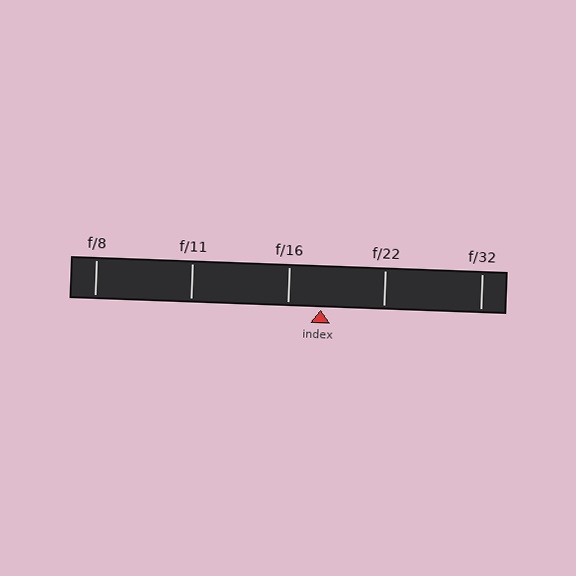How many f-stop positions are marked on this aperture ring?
There are 5 f-stop positions marked.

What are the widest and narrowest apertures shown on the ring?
The widest aperture shown is f/8 and the narrowest is f/32.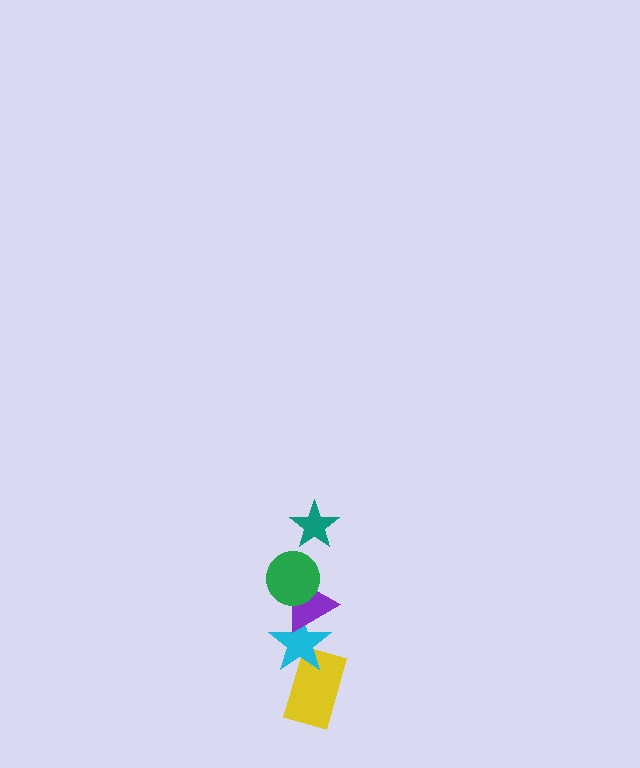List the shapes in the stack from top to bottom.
From top to bottom: the teal star, the green circle, the purple triangle, the cyan star, the yellow rectangle.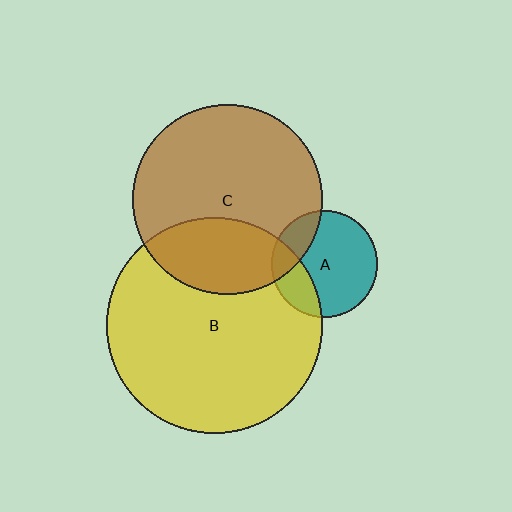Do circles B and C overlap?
Yes.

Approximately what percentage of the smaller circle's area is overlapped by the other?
Approximately 30%.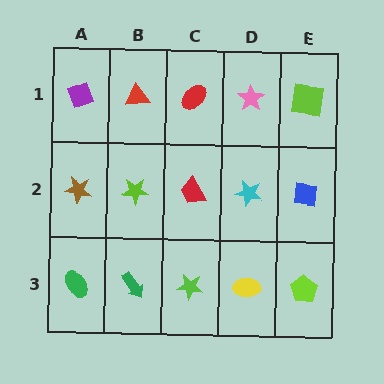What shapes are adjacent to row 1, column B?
A lime star (row 2, column B), a purple diamond (row 1, column A), a red ellipse (row 1, column C).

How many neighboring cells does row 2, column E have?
3.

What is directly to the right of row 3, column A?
A green arrow.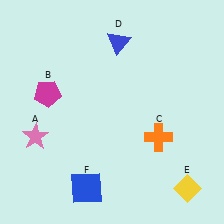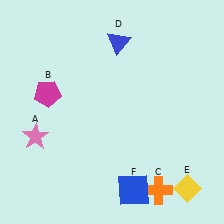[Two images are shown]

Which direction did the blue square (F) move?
The blue square (F) moved right.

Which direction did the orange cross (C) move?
The orange cross (C) moved down.